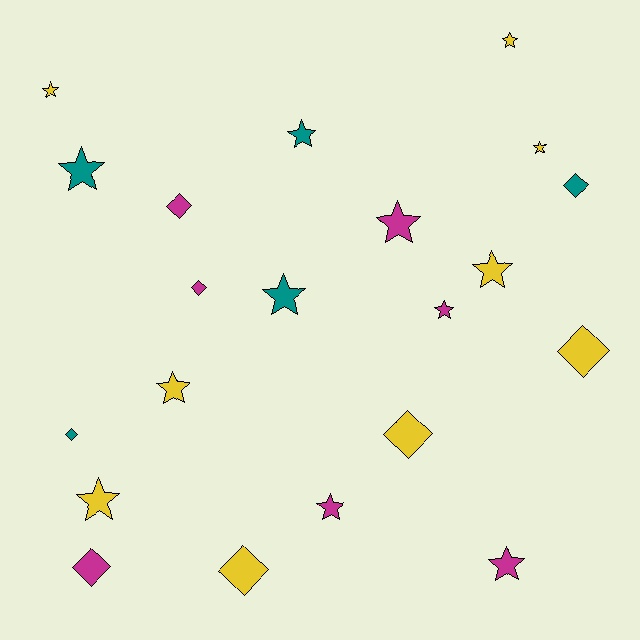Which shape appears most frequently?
Star, with 13 objects.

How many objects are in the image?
There are 21 objects.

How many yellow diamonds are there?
There are 3 yellow diamonds.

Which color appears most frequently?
Yellow, with 9 objects.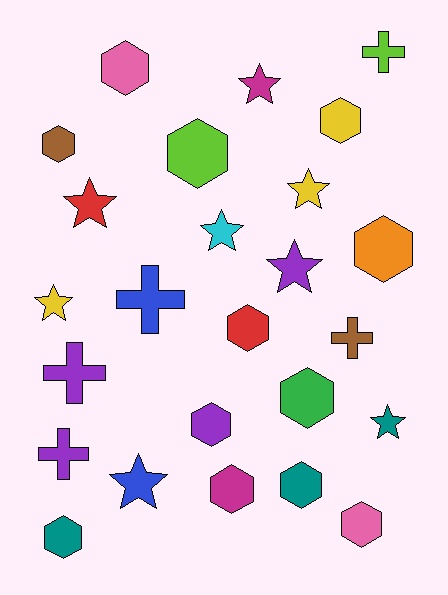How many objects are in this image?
There are 25 objects.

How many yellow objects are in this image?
There are 3 yellow objects.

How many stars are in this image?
There are 8 stars.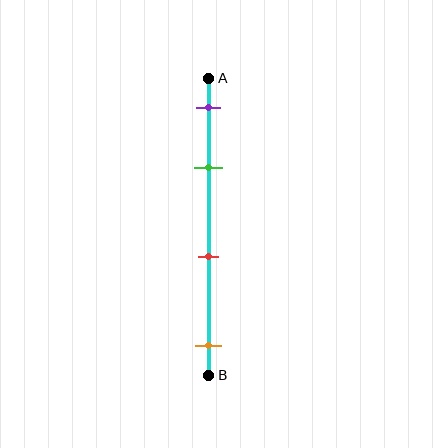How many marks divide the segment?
There are 4 marks dividing the segment.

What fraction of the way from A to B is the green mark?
The green mark is approximately 30% (0.3) of the way from A to B.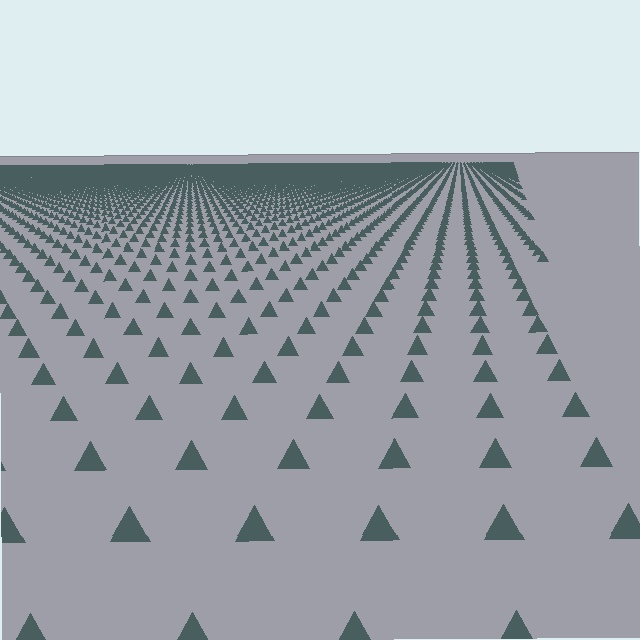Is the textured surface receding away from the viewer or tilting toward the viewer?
The surface is receding away from the viewer. Texture elements get smaller and denser toward the top.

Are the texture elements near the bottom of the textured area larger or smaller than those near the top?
Larger. Near the bottom, elements are closer to the viewer and appear at a bigger on-screen size.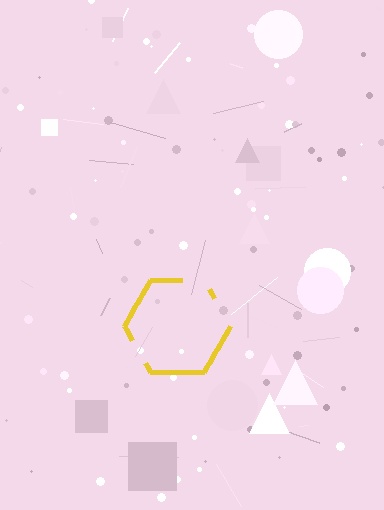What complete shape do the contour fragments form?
The contour fragments form a hexagon.